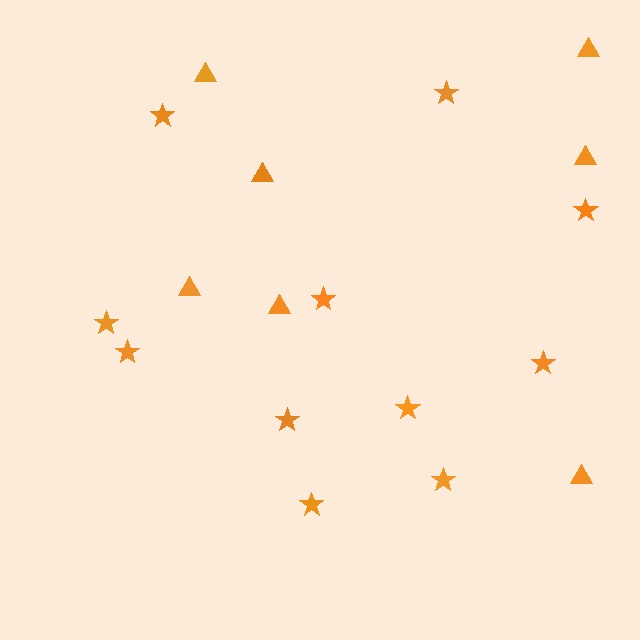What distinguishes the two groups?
There are 2 groups: one group of stars (11) and one group of triangles (7).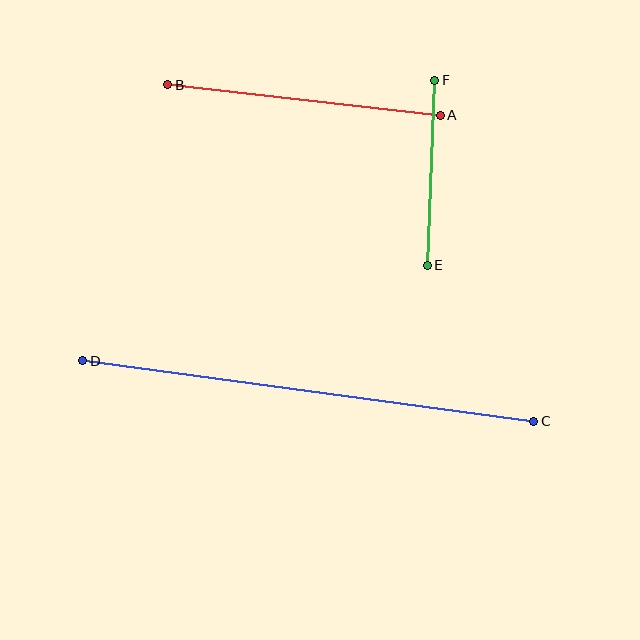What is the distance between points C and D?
The distance is approximately 455 pixels.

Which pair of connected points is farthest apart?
Points C and D are farthest apart.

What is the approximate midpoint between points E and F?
The midpoint is at approximately (431, 173) pixels.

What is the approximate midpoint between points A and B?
The midpoint is at approximately (304, 100) pixels.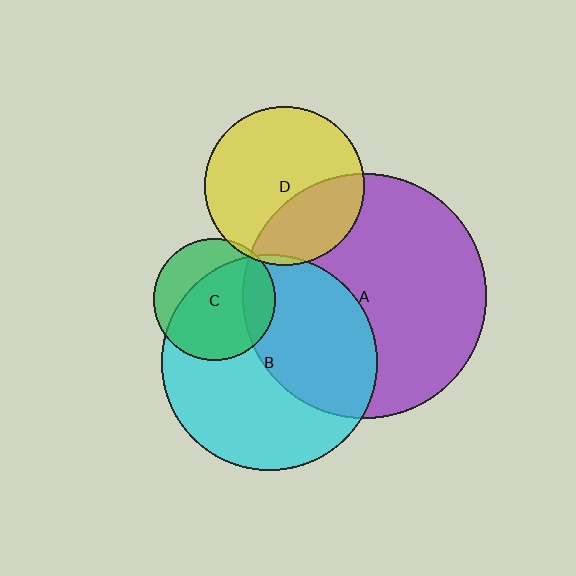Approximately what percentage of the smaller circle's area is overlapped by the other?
Approximately 45%.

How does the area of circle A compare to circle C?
Approximately 4.0 times.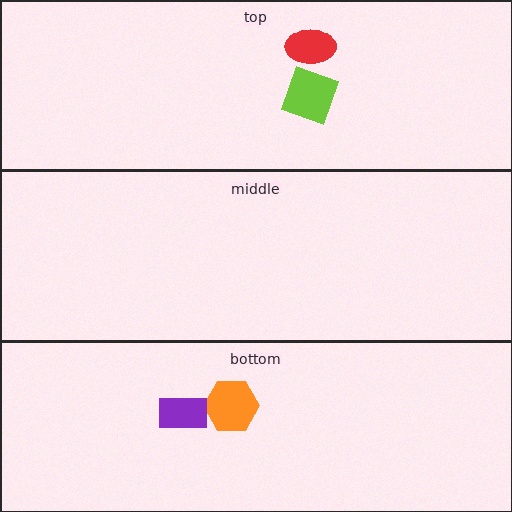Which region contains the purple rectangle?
The bottom region.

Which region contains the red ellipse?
The top region.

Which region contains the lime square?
The top region.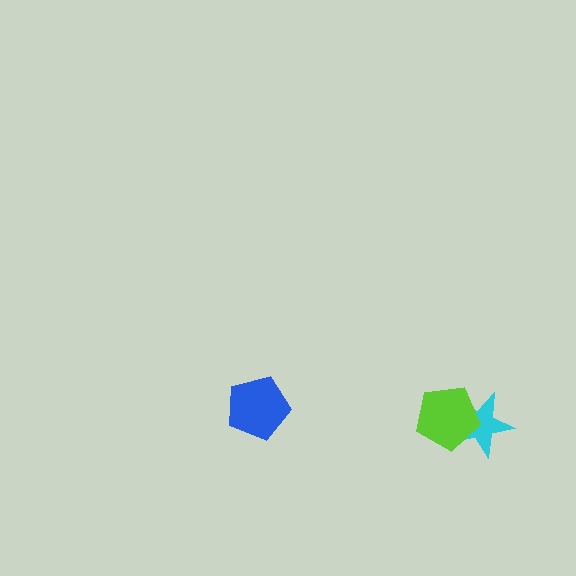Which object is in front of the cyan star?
The lime pentagon is in front of the cyan star.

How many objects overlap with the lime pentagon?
1 object overlaps with the lime pentagon.